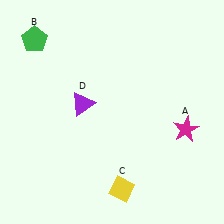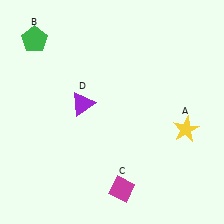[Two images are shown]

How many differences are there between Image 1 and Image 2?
There are 2 differences between the two images.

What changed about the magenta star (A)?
In Image 1, A is magenta. In Image 2, it changed to yellow.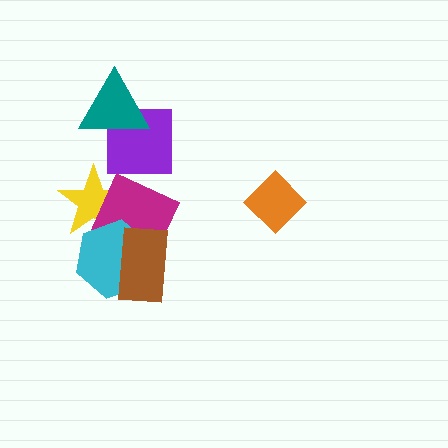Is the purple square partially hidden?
Yes, it is partially covered by another shape.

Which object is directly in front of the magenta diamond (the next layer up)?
The cyan hexagon is directly in front of the magenta diamond.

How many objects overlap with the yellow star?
2 objects overlap with the yellow star.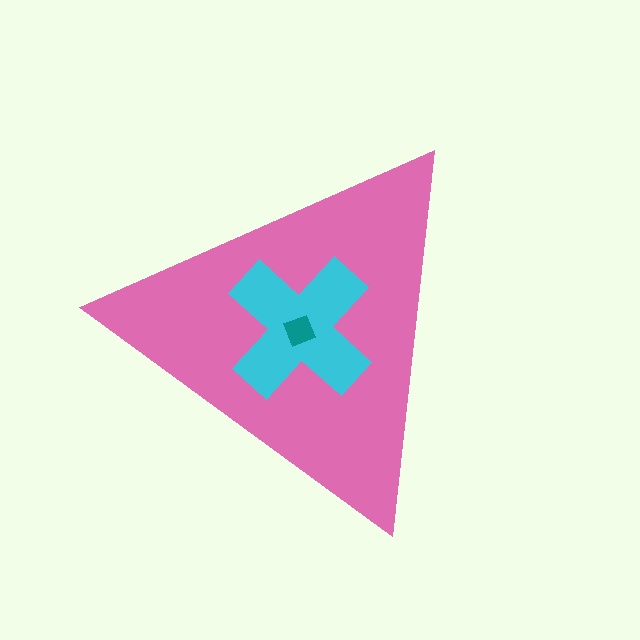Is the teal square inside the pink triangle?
Yes.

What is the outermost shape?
The pink triangle.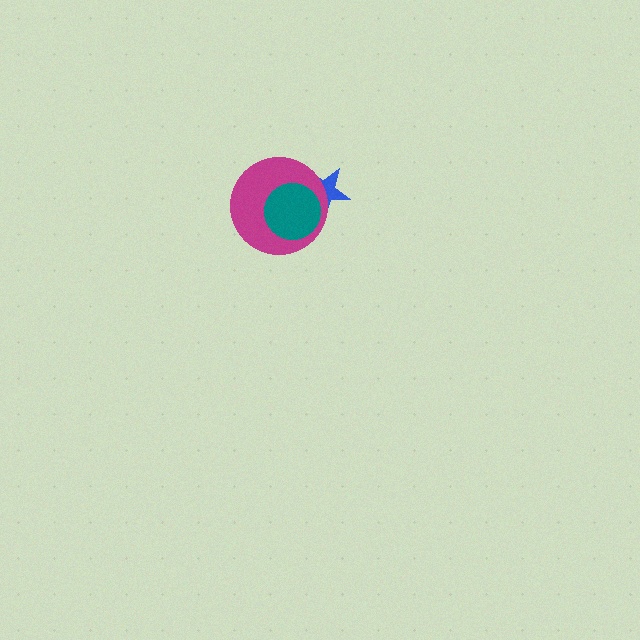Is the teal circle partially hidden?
No, no other shape covers it.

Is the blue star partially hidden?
Yes, it is partially covered by another shape.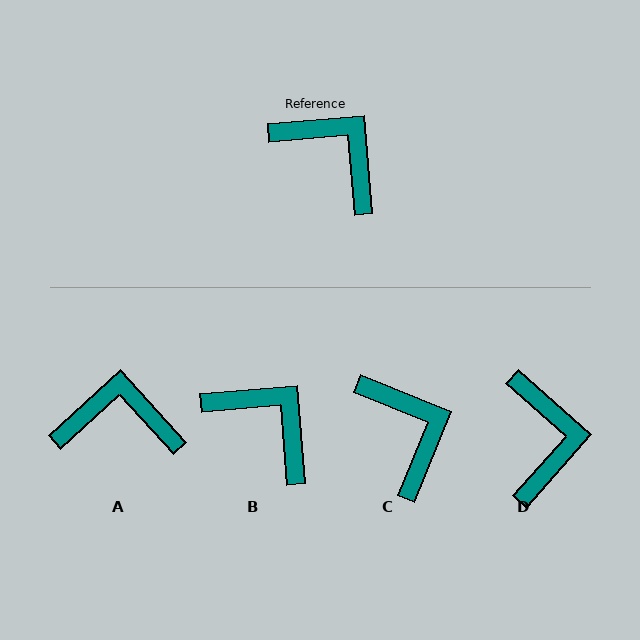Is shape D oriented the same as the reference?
No, it is off by about 46 degrees.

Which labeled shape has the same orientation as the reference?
B.